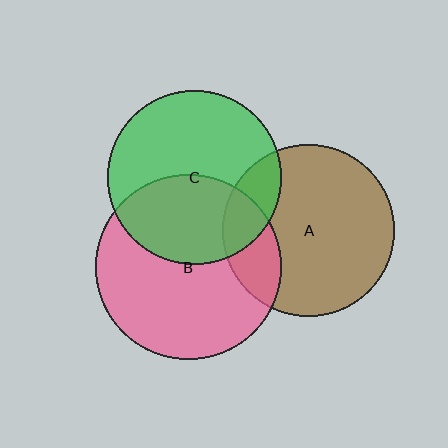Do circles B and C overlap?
Yes.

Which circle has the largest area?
Circle B (pink).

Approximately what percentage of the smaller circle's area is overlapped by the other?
Approximately 40%.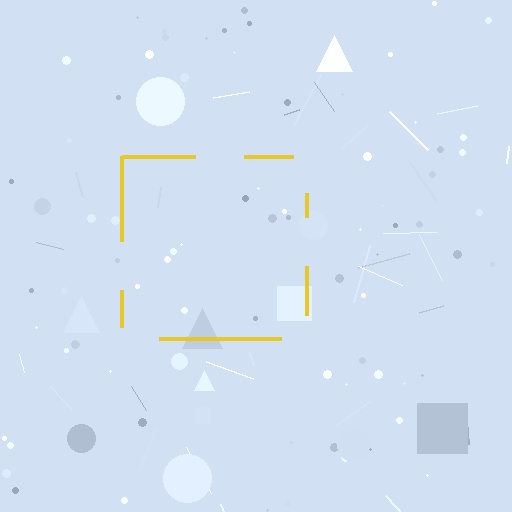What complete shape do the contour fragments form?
The contour fragments form a square.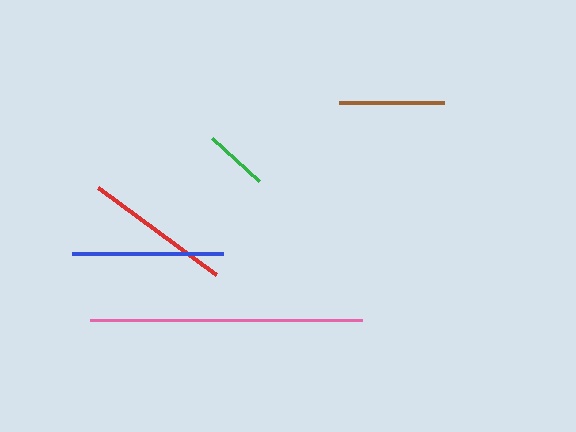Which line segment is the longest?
The pink line is the longest at approximately 272 pixels.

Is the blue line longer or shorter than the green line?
The blue line is longer than the green line.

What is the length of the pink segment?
The pink segment is approximately 272 pixels long.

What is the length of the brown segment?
The brown segment is approximately 106 pixels long.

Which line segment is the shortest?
The green line is the shortest at approximately 64 pixels.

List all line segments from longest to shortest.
From longest to shortest: pink, blue, red, brown, green.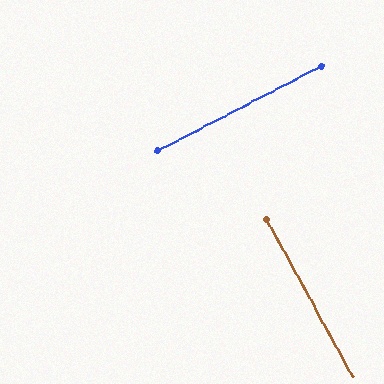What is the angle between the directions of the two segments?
Approximately 89 degrees.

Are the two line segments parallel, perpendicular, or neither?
Perpendicular — they meet at approximately 89°.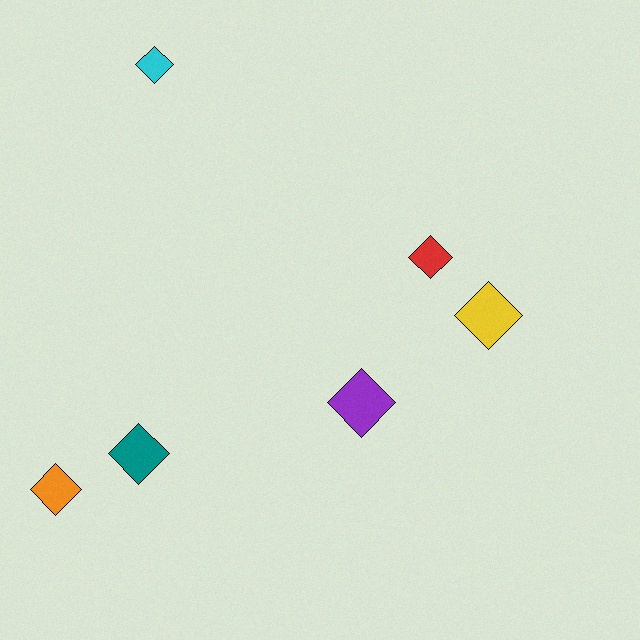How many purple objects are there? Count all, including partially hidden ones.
There is 1 purple object.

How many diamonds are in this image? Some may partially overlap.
There are 6 diamonds.